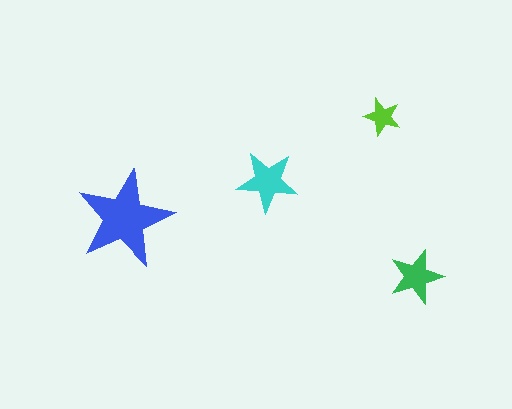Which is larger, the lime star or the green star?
The green one.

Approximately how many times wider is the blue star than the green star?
About 2 times wider.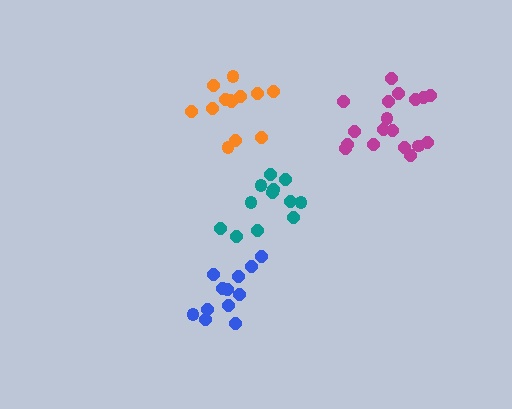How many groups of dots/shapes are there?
There are 4 groups.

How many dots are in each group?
Group 1: 12 dots, Group 2: 12 dots, Group 3: 13 dots, Group 4: 18 dots (55 total).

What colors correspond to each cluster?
The clusters are colored: teal, blue, orange, magenta.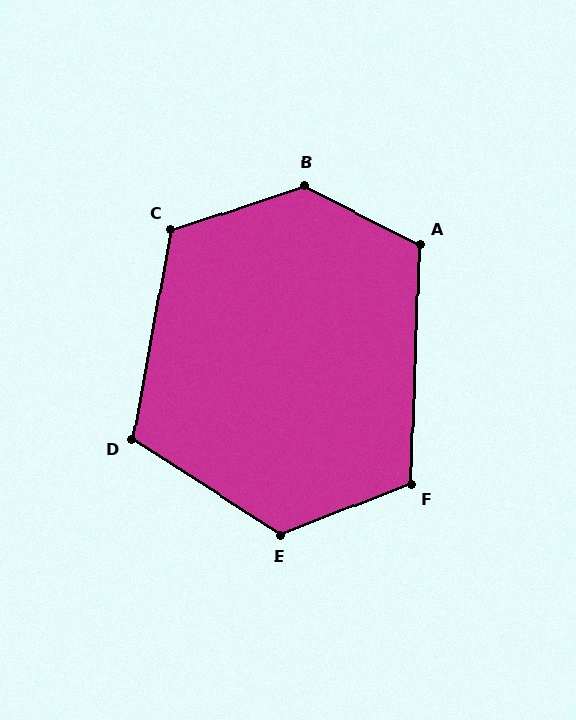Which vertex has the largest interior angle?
B, at approximately 134 degrees.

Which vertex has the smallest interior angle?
D, at approximately 112 degrees.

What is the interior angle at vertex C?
Approximately 119 degrees (obtuse).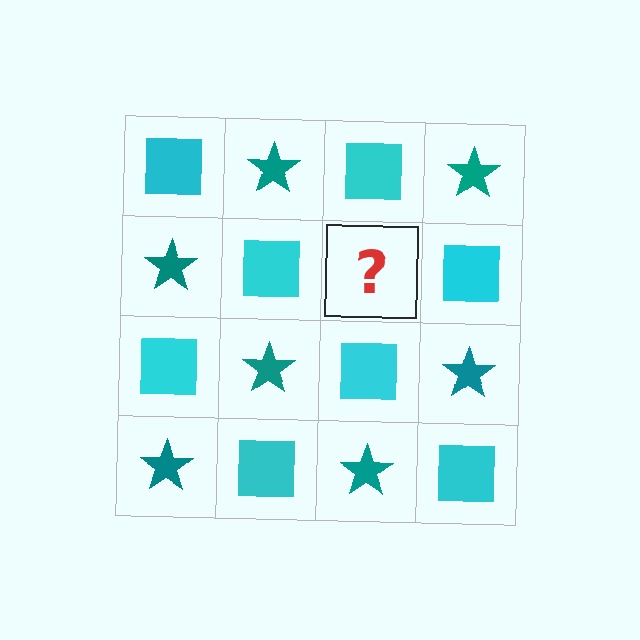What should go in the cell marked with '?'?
The missing cell should contain a teal star.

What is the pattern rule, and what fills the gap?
The rule is that it alternates cyan square and teal star in a checkerboard pattern. The gap should be filled with a teal star.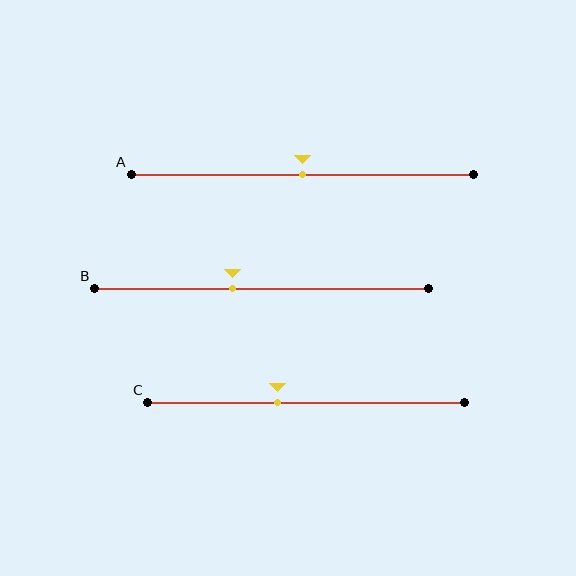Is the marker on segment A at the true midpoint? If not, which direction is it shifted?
Yes, the marker on segment A is at the true midpoint.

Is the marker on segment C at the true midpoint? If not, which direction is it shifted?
No, the marker on segment C is shifted to the left by about 9% of the segment length.